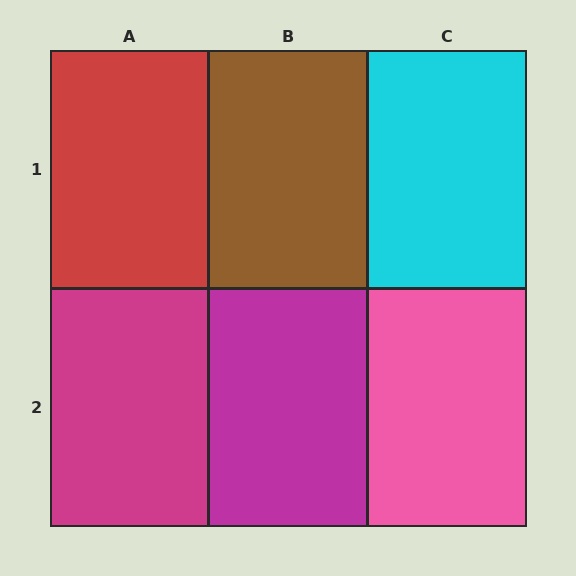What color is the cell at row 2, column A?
Magenta.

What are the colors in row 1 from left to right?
Red, brown, cyan.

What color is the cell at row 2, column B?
Magenta.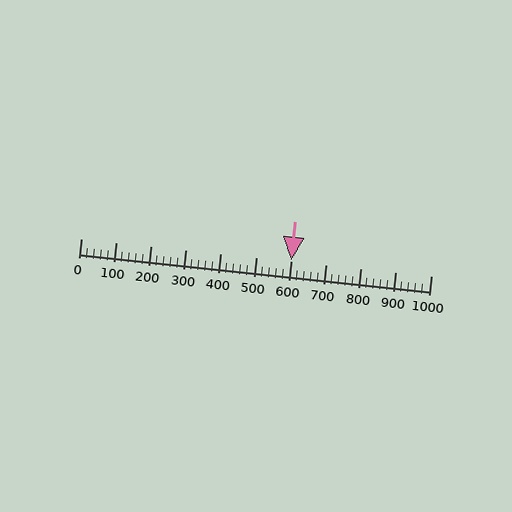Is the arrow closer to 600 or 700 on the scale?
The arrow is closer to 600.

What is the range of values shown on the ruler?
The ruler shows values from 0 to 1000.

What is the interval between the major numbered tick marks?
The major tick marks are spaced 100 units apart.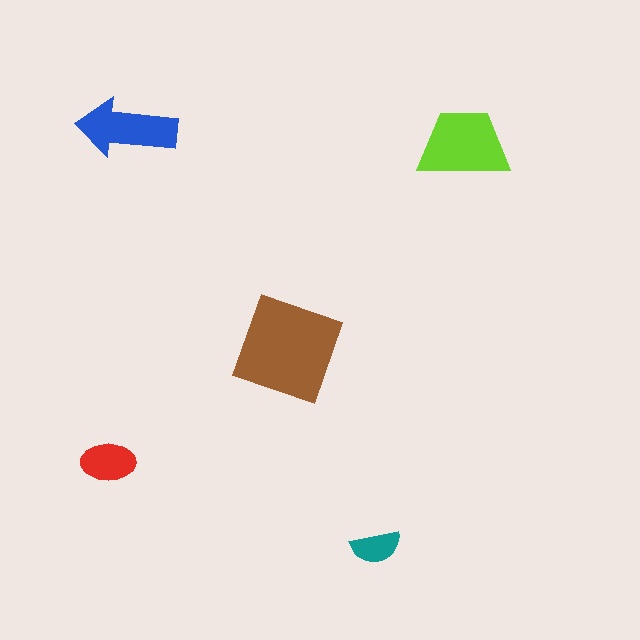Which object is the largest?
The brown square.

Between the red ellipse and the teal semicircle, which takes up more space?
The red ellipse.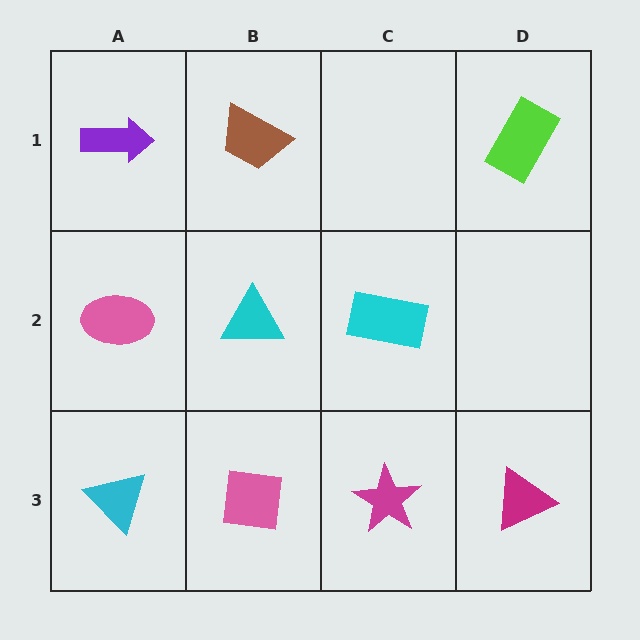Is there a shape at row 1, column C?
No, that cell is empty.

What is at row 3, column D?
A magenta triangle.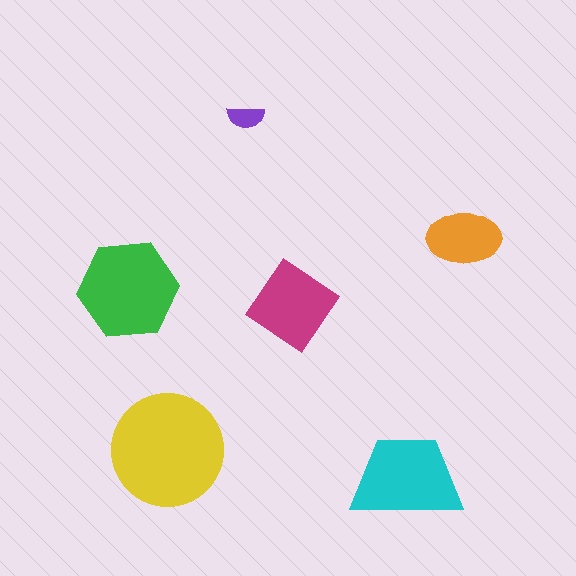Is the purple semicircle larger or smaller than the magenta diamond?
Smaller.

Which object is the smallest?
The purple semicircle.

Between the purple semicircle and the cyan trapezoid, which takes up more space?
The cyan trapezoid.